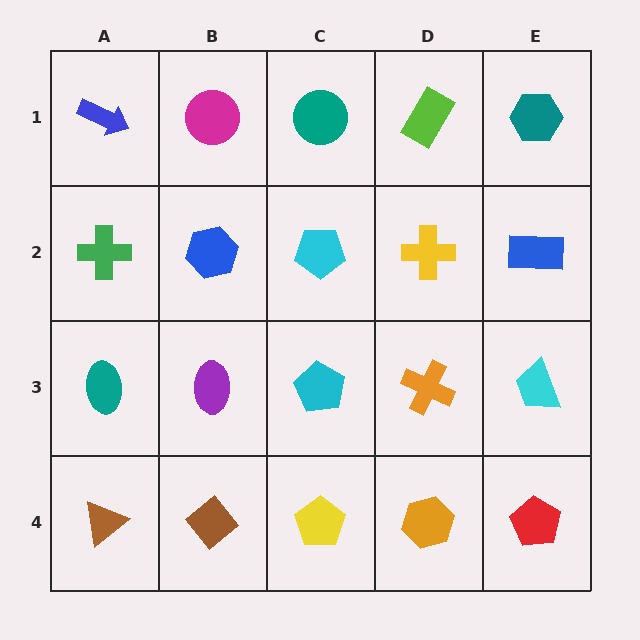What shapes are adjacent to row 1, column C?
A cyan pentagon (row 2, column C), a magenta circle (row 1, column B), a lime rectangle (row 1, column D).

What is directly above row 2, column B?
A magenta circle.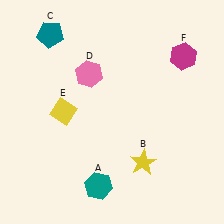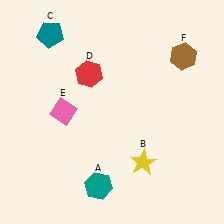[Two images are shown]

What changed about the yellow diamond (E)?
In Image 1, E is yellow. In Image 2, it changed to pink.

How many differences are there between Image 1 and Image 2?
There are 3 differences between the two images.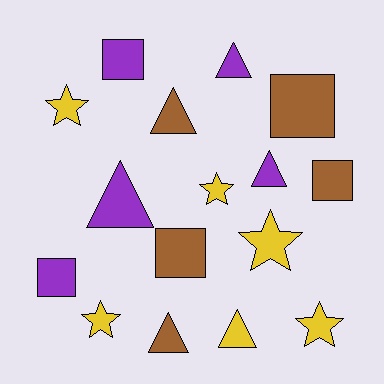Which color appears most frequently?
Yellow, with 6 objects.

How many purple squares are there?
There are 2 purple squares.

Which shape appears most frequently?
Triangle, with 6 objects.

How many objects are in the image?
There are 16 objects.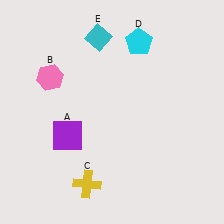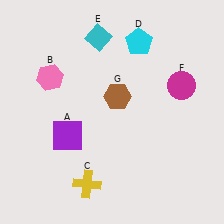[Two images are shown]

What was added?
A magenta circle (F), a brown hexagon (G) were added in Image 2.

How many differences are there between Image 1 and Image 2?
There are 2 differences between the two images.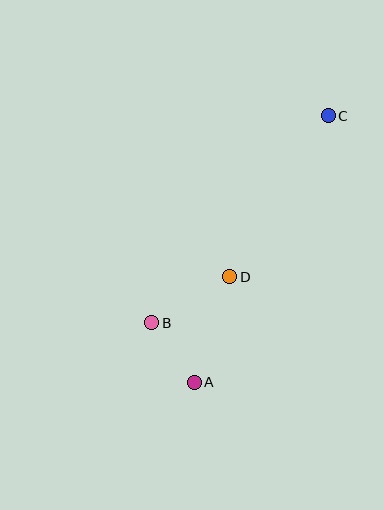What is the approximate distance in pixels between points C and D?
The distance between C and D is approximately 189 pixels.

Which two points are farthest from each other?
Points A and C are farthest from each other.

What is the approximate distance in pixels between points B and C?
The distance between B and C is approximately 272 pixels.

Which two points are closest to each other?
Points A and B are closest to each other.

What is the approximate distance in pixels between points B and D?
The distance between B and D is approximately 91 pixels.